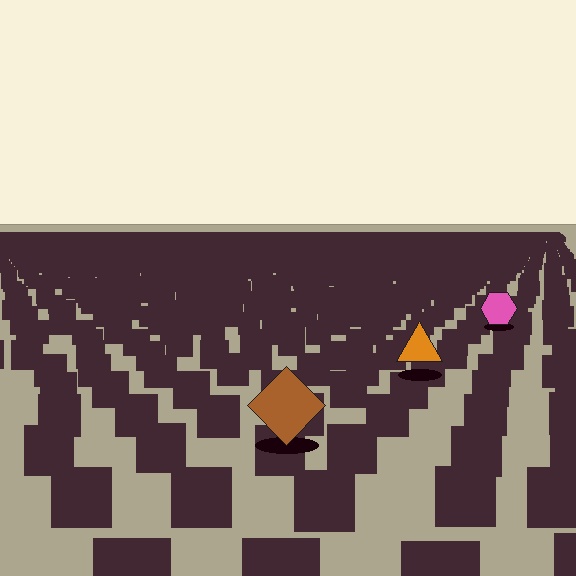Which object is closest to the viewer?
The brown diamond is closest. The texture marks near it are larger and more spread out.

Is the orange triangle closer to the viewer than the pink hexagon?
Yes. The orange triangle is closer — you can tell from the texture gradient: the ground texture is coarser near it.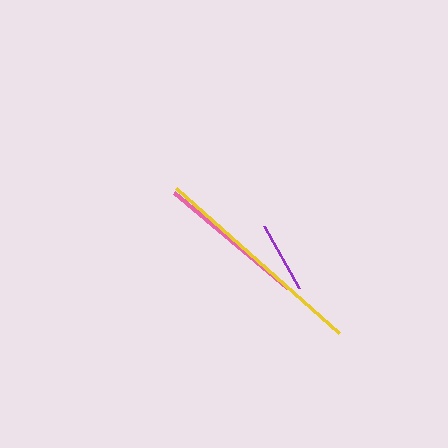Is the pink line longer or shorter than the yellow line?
The yellow line is longer than the pink line.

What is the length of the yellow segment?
The yellow segment is approximately 219 pixels long.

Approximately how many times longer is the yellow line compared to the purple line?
The yellow line is approximately 3.1 times the length of the purple line.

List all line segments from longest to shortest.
From longest to shortest: yellow, pink, purple.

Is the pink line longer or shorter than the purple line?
The pink line is longer than the purple line.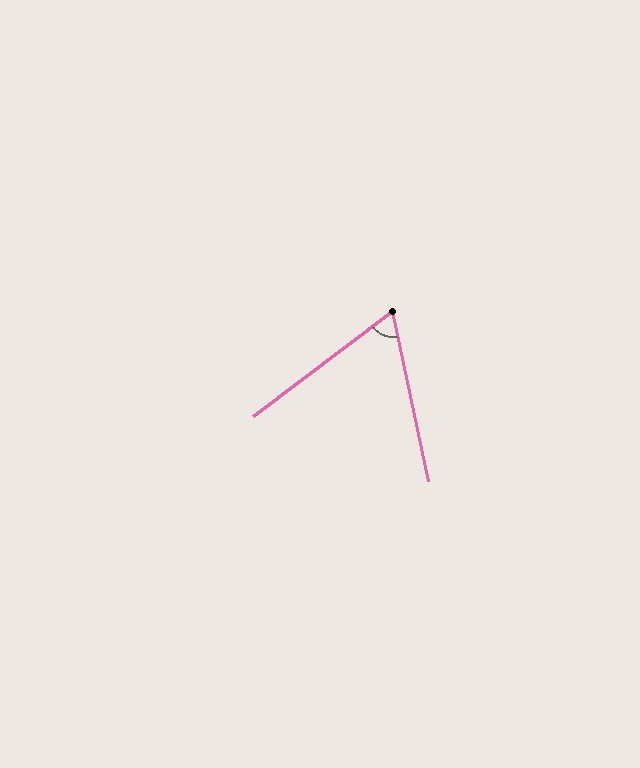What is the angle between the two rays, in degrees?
Approximately 65 degrees.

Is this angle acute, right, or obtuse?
It is acute.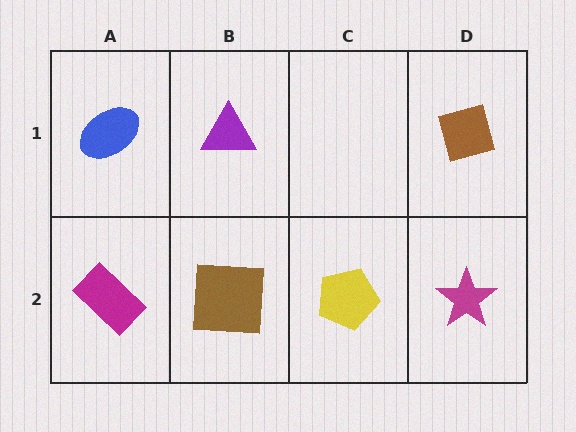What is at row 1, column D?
A brown diamond.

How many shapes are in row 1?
3 shapes.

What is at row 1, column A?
A blue ellipse.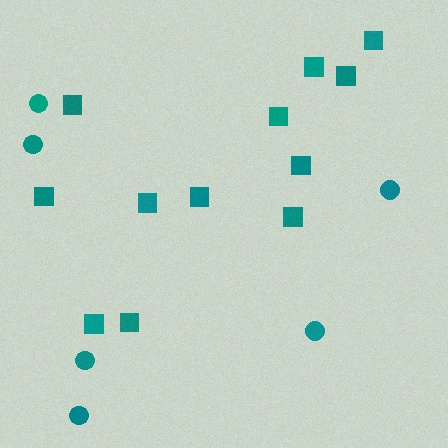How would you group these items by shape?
There are 2 groups: one group of squares (12) and one group of circles (6).